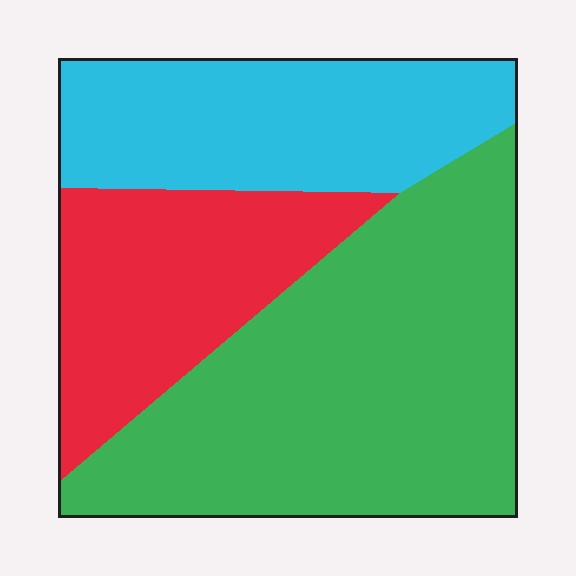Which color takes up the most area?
Green, at roughly 50%.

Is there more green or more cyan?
Green.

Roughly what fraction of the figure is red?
Red covers 24% of the figure.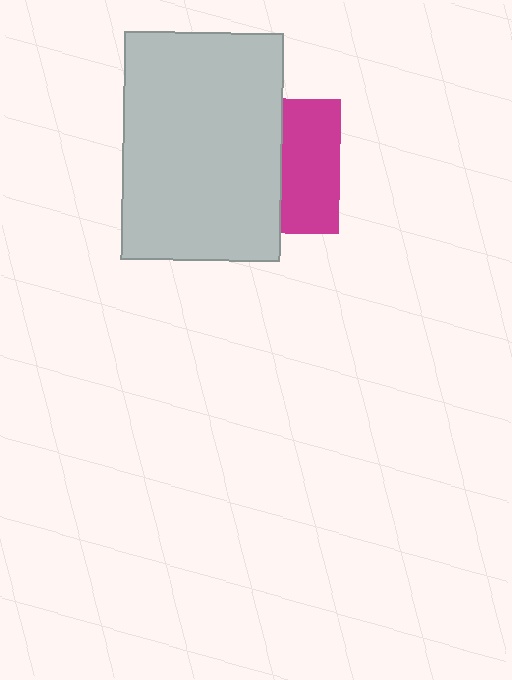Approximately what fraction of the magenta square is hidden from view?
Roughly 57% of the magenta square is hidden behind the light gray rectangle.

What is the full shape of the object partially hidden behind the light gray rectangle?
The partially hidden object is a magenta square.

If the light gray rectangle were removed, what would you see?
You would see the complete magenta square.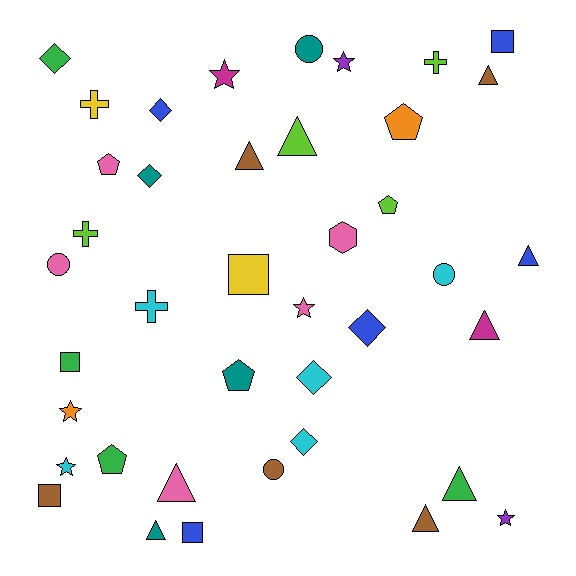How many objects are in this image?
There are 40 objects.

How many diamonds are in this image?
There are 6 diamonds.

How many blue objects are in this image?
There are 5 blue objects.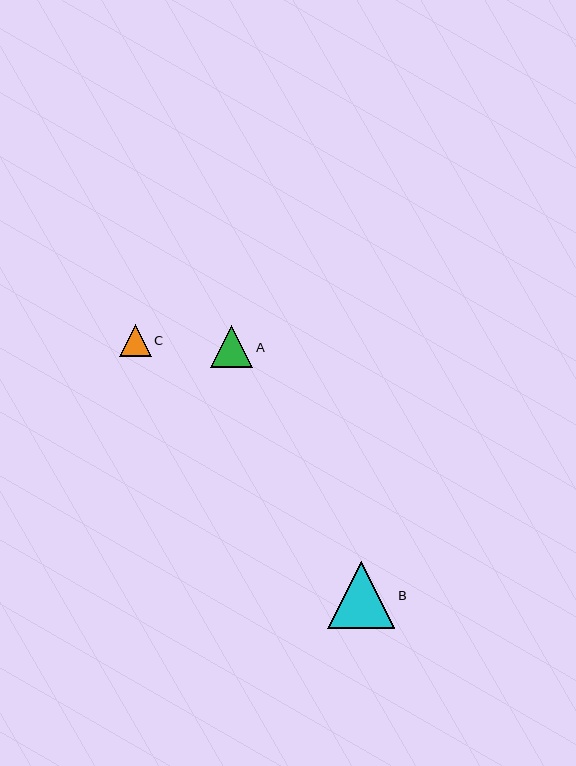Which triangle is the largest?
Triangle B is the largest with a size of approximately 67 pixels.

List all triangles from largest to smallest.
From largest to smallest: B, A, C.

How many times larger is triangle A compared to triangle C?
Triangle A is approximately 1.3 times the size of triangle C.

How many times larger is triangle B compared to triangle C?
Triangle B is approximately 2.1 times the size of triangle C.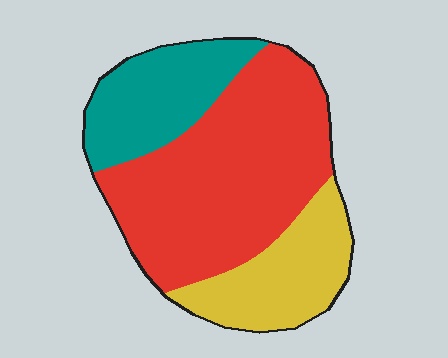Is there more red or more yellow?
Red.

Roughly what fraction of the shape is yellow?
Yellow takes up about one quarter (1/4) of the shape.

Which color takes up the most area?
Red, at roughly 55%.